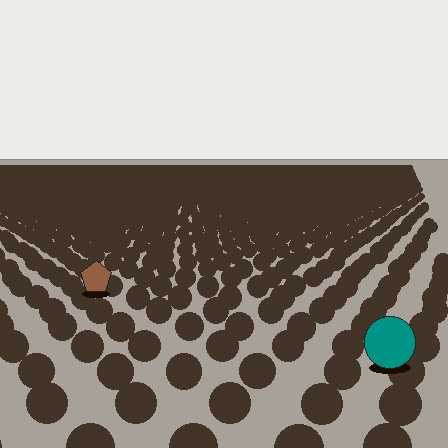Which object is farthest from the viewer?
The brown pentagon is farthest from the viewer. It appears smaller and the ground texture around it is denser.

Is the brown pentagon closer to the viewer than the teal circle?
No. The teal circle is closer — you can tell from the texture gradient: the ground texture is coarser near it.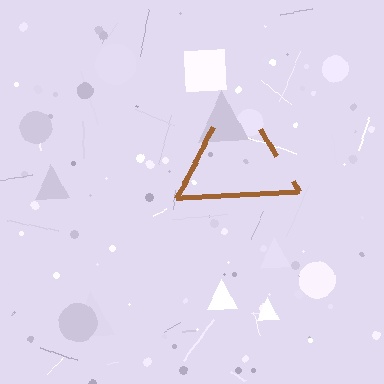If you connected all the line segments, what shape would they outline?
They would outline a triangle.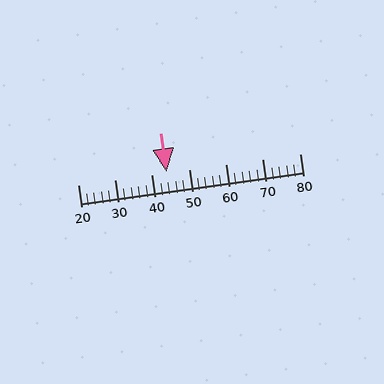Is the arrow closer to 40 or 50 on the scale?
The arrow is closer to 40.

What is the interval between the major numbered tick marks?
The major tick marks are spaced 10 units apart.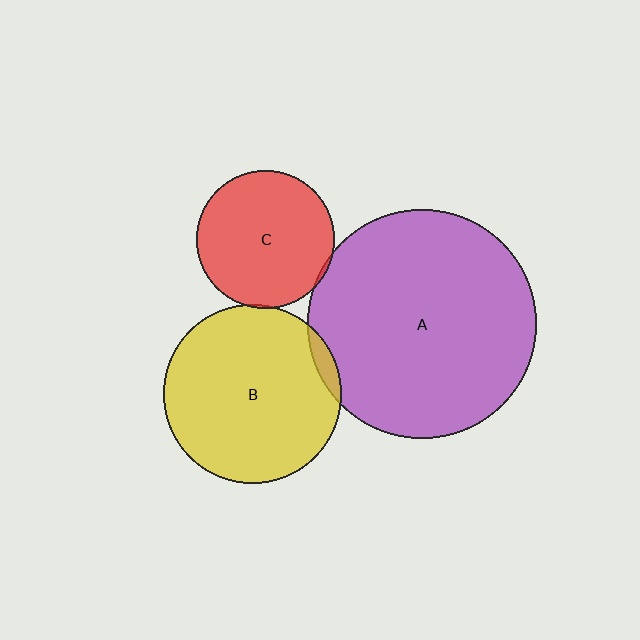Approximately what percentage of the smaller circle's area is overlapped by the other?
Approximately 5%.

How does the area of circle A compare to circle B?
Approximately 1.7 times.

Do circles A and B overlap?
Yes.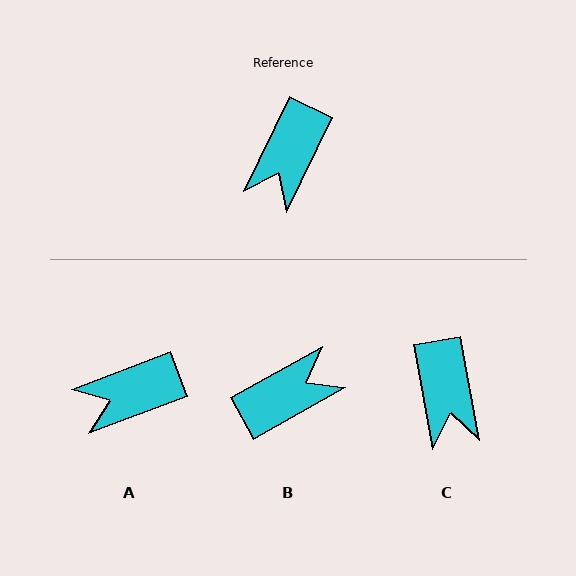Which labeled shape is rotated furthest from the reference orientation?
B, about 145 degrees away.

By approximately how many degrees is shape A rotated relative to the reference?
Approximately 43 degrees clockwise.